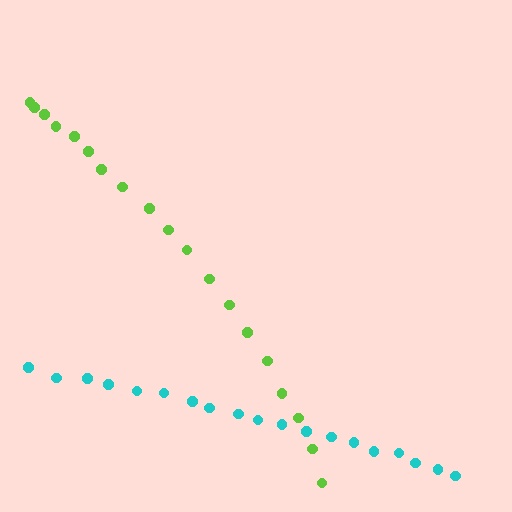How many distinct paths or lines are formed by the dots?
There are 2 distinct paths.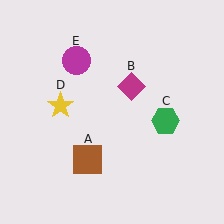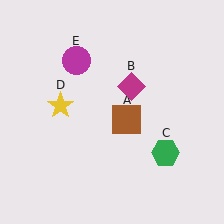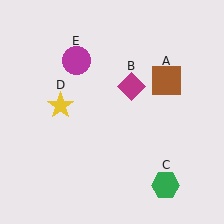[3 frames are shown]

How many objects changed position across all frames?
2 objects changed position: brown square (object A), green hexagon (object C).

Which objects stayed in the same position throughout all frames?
Magenta diamond (object B) and yellow star (object D) and magenta circle (object E) remained stationary.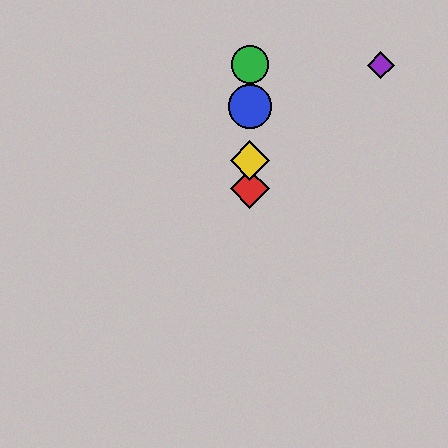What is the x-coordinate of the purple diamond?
The purple diamond is at x≈381.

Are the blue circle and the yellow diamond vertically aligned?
Yes, both are at x≈250.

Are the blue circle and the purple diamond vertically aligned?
No, the blue circle is at x≈250 and the purple diamond is at x≈381.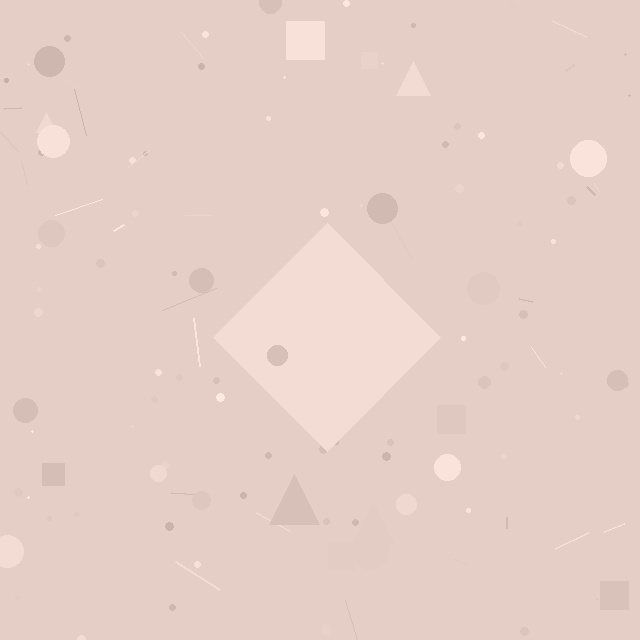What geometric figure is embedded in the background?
A diamond is embedded in the background.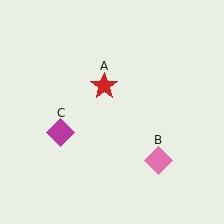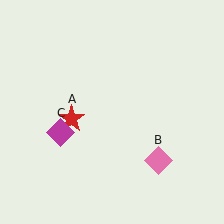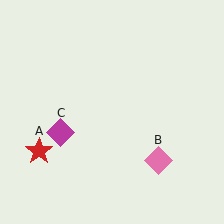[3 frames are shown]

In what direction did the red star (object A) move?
The red star (object A) moved down and to the left.